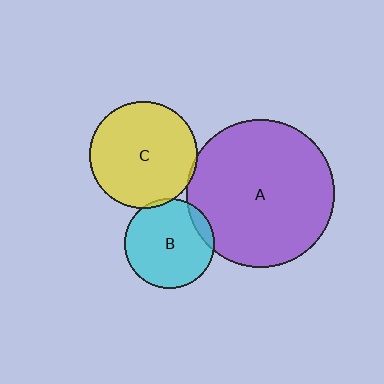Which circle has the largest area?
Circle A (purple).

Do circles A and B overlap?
Yes.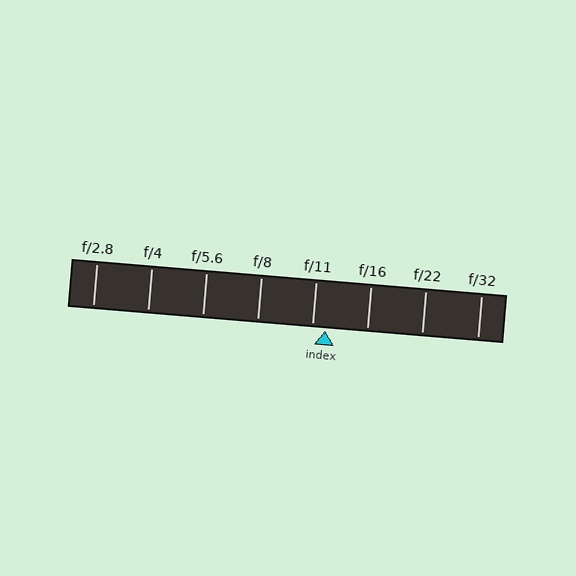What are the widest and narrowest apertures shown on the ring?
The widest aperture shown is f/2.8 and the narrowest is f/32.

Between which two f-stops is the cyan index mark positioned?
The index mark is between f/11 and f/16.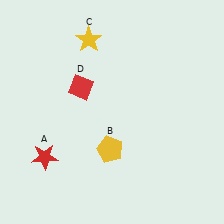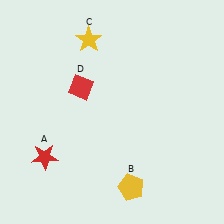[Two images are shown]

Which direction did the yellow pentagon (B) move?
The yellow pentagon (B) moved down.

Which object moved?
The yellow pentagon (B) moved down.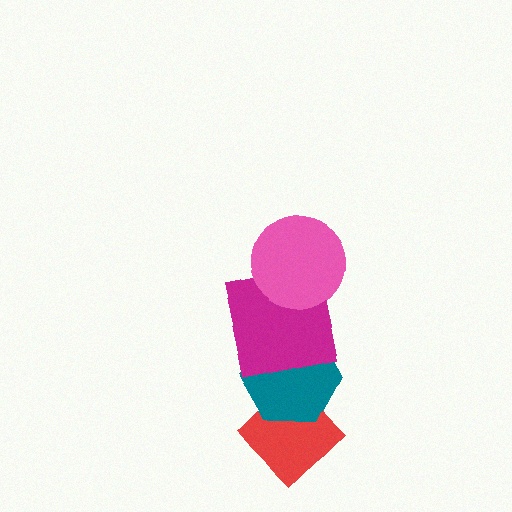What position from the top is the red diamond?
The red diamond is 4th from the top.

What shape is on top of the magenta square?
The pink circle is on top of the magenta square.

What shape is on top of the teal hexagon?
The magenta square is on top of the teal hexagon.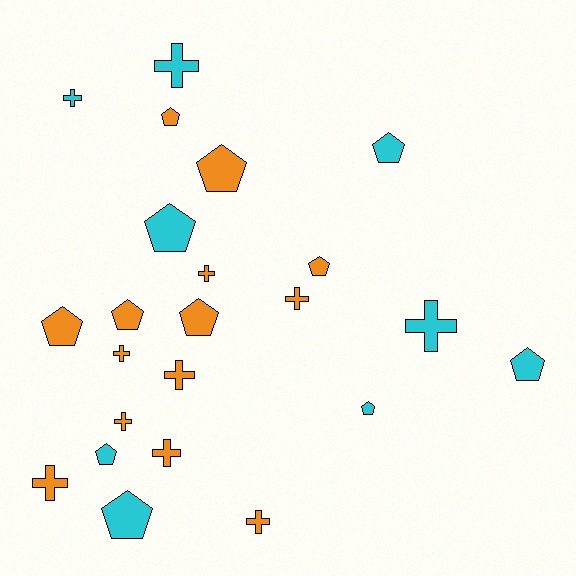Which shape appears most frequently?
Pentagon, with 12 objects.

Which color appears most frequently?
Orange, with 14 objects.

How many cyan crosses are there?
There are 3 cyan crosses.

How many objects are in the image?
There are 23 objects.